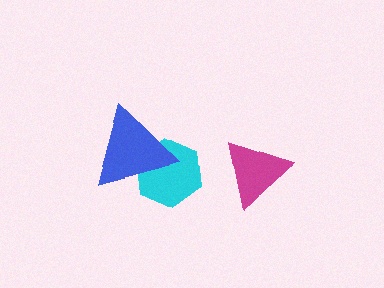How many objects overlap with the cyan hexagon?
1 object overlaps with the cyan hexagon.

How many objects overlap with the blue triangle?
1 object overlaps with the blue triangle.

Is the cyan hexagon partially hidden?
Yes, it is partially covered by another shape.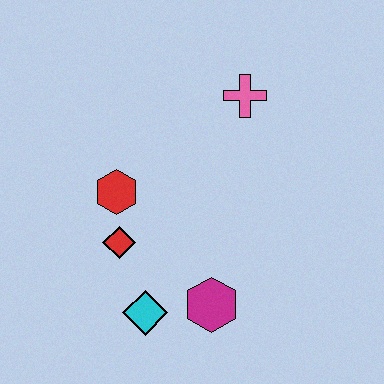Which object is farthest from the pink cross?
The cyan diamond is farthest from the pink cross.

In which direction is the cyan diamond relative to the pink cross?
The cyan diamond is below the pink cross.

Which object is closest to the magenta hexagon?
The cyan diamond is closest to the magenta hexagon.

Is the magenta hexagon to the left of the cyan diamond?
No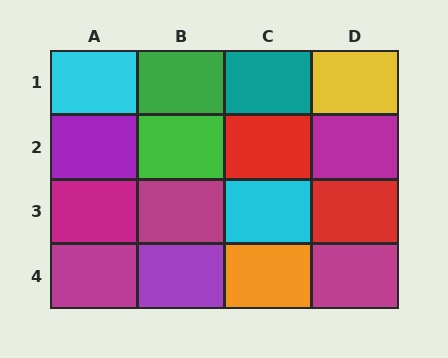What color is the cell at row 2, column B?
Green.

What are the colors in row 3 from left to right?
Magenta, magenta, cyan, red.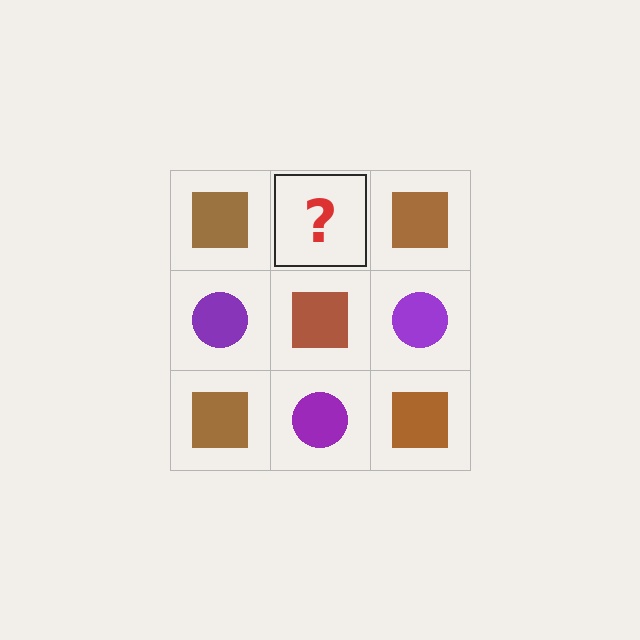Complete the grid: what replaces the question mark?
The question mark should be replaced with a purple circle.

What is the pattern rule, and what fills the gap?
The rule is that it alternates brown square and purple circle in a checkerboard pattern. The gap should be filled with a purple circle.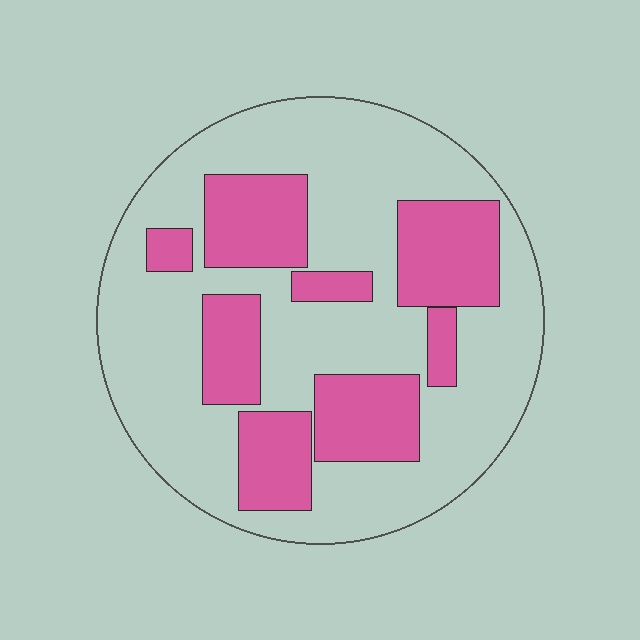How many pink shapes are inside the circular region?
8.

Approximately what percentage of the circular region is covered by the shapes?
Approximately 30%.